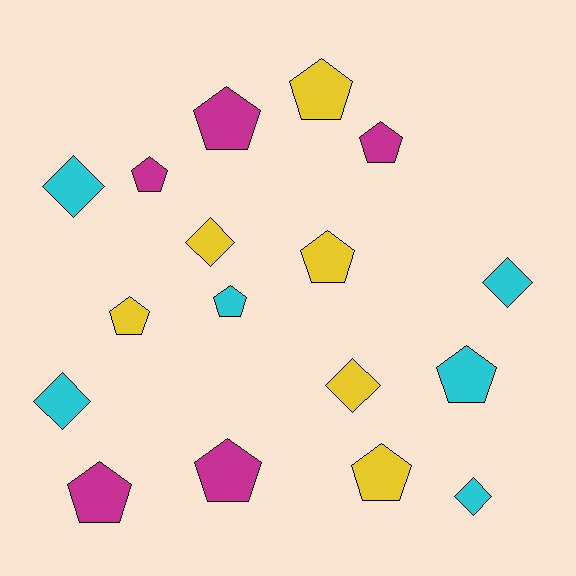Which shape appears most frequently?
Pentagon, with 11 objects.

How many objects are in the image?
There are 17 objects.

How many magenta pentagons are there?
There are 5 magenta pentagons.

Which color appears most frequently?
Cyan, with 6 objects.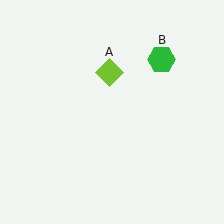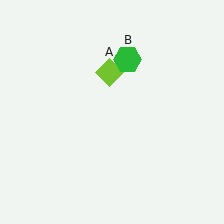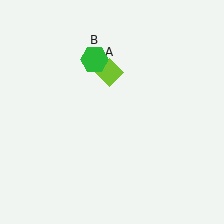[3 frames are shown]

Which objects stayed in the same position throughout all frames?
Lime diamond (object A) remained stationary.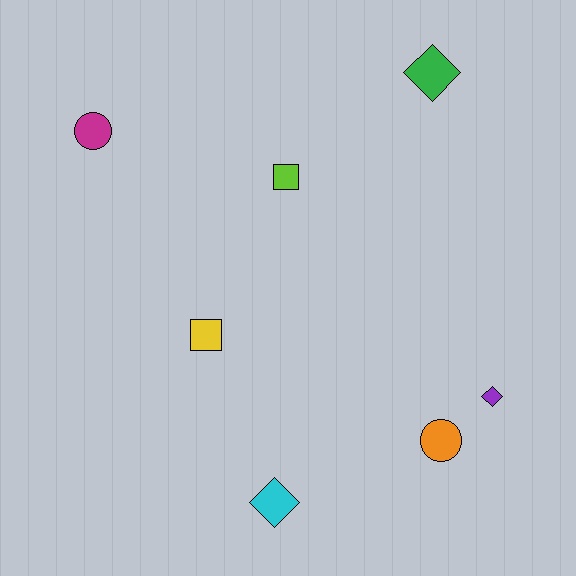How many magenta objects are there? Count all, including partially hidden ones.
There is 1 magenta object.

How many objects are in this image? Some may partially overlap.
There are 7 objects.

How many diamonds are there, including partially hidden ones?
There are 3 diamonds.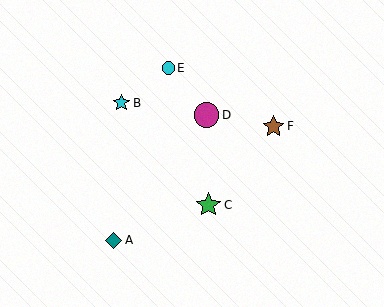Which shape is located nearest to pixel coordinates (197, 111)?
The magenta circle (labeled D) at (207, 115) is nearest to that location.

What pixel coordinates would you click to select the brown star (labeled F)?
Click at (273, 126) to select the brown star F.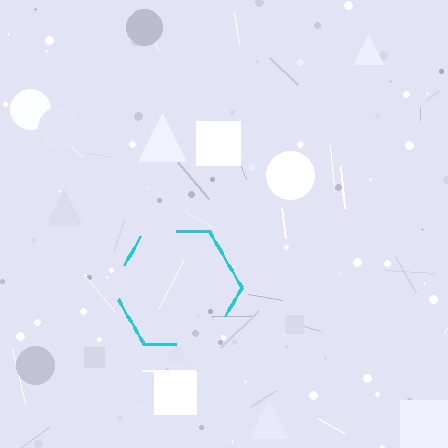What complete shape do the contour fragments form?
The contour fragments form a hexagon.